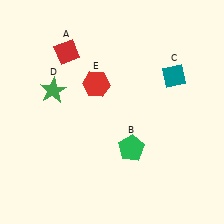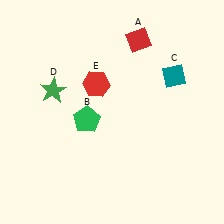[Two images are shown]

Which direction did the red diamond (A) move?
The red diamond (A) moved right.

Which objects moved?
The objects that moved are: the red diamond (A), the green pentagon (B).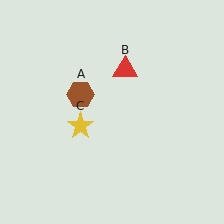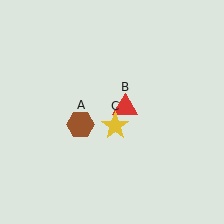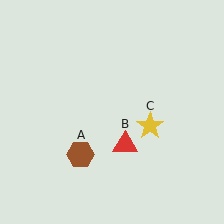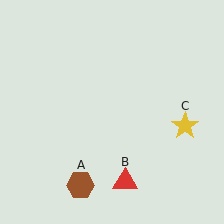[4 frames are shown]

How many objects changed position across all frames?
3 objects changed position: brown hexagon (object A), red triangle (object B), yellow star (object C).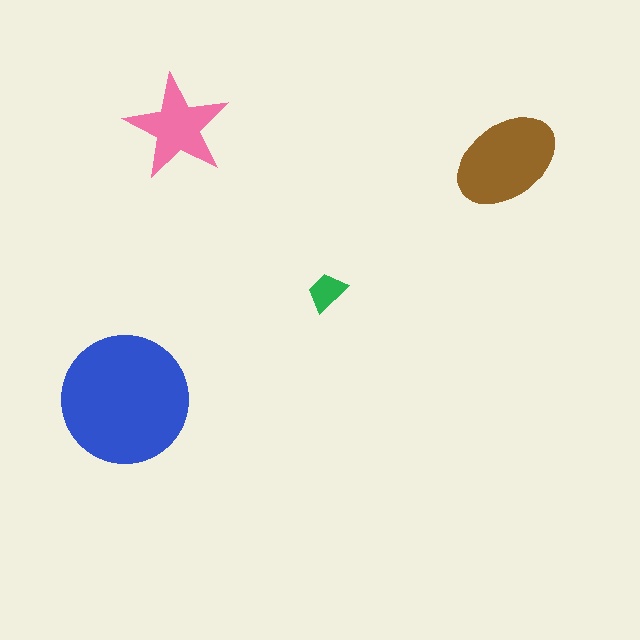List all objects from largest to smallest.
The blue circle, the brown ellipse, the pink star, the green trapezoid.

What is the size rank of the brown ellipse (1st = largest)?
2nd.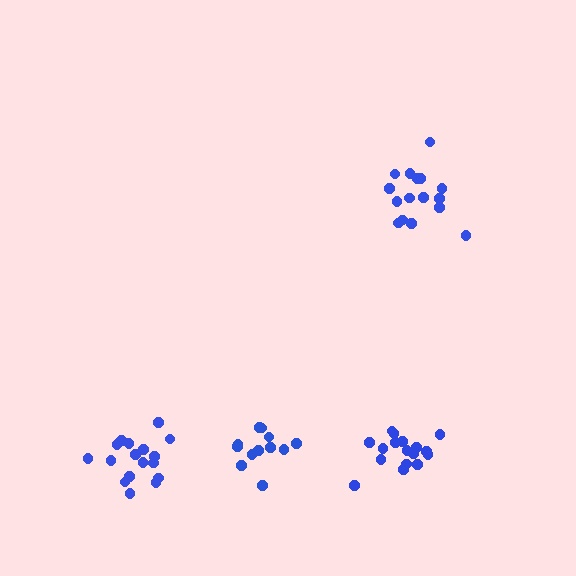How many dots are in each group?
Group 1: 12 dots, Group 2: 17 dots, Group 3: 16 dots, Group 4: 17 dots (62 total).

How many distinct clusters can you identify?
There are 4 distinct clusters.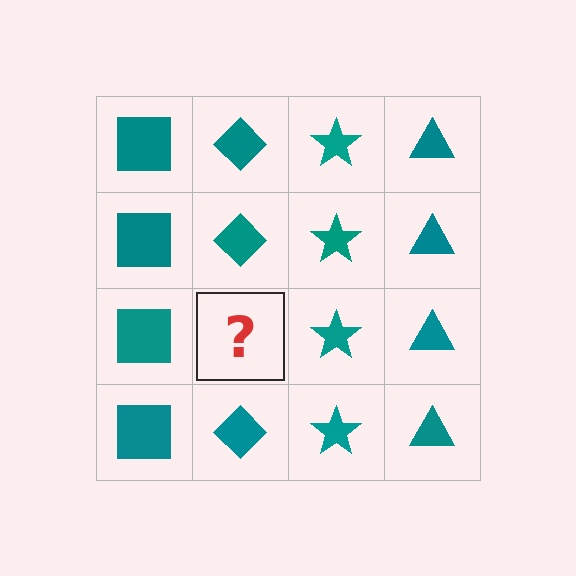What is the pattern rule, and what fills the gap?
The rule is that each column has a consistent shape. The gap should be filled with a teal diamond.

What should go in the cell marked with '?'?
The missing cell should contain a teal diamond.